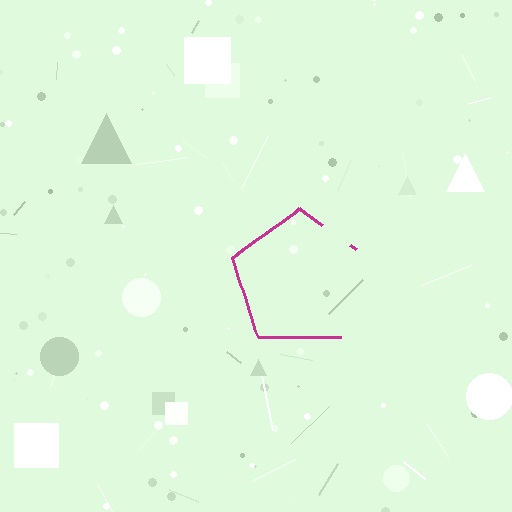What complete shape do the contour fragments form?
The contour fragments form a pentagon.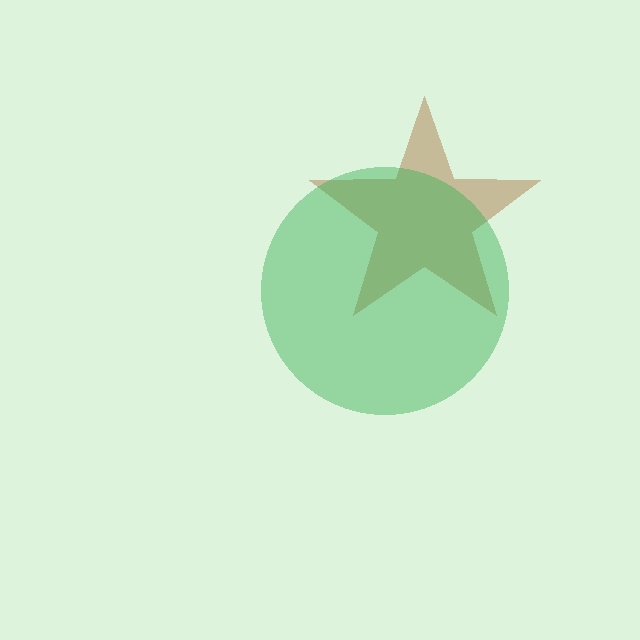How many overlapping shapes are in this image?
There are 2 overlapping shapes in the image.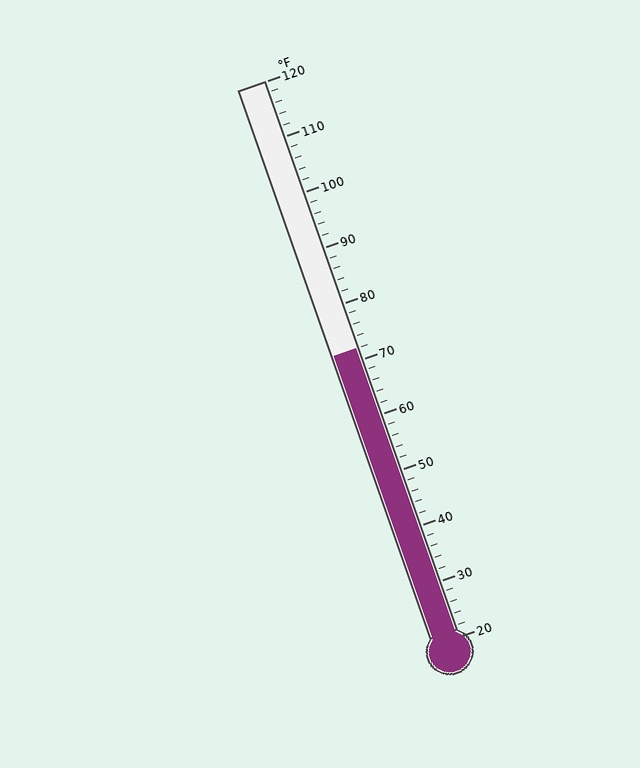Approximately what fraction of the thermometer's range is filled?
The thermometer is filled to approximately 50% of its range.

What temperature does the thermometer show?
The thermometer shows approximately 72°F.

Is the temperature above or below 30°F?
The temperature is above 30°F.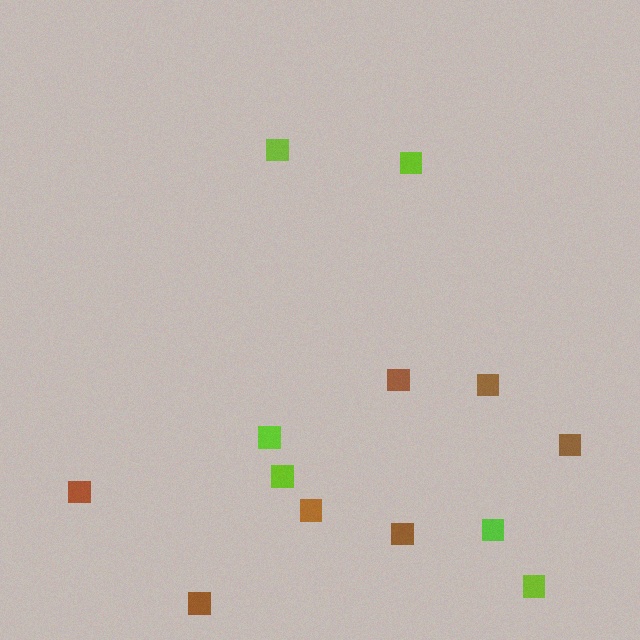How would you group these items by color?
There are 2 groups: one group of lime squares (6) and one group of brown squares (7).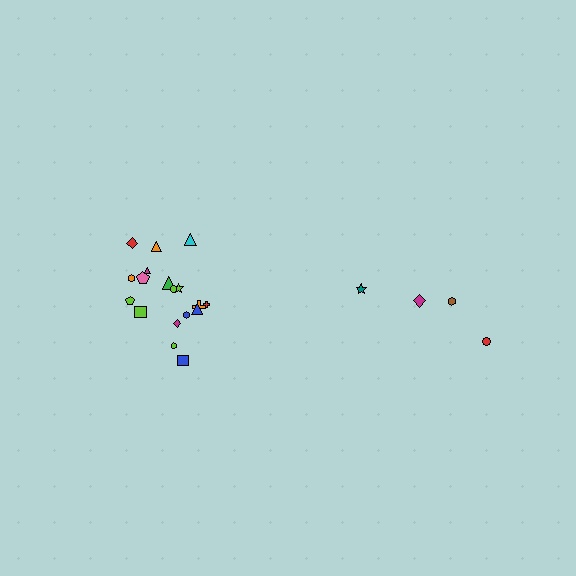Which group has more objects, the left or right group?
The left group.